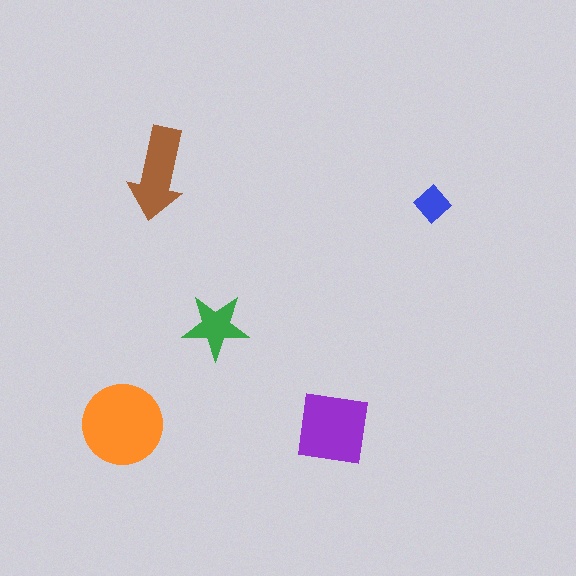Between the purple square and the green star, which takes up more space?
The purple square.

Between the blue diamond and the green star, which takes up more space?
The green star.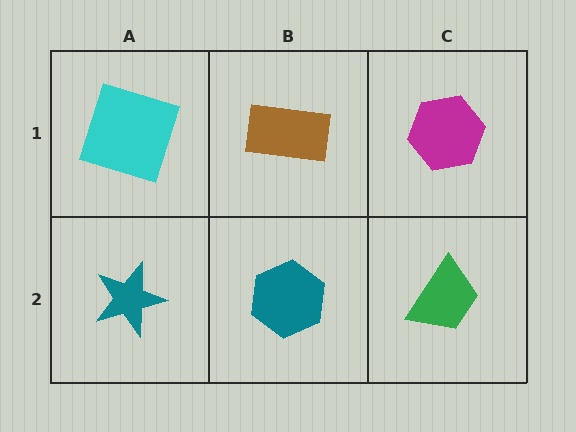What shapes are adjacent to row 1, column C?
A green trapezoid (row 2, column C), a brown rectangle (row 1, column B).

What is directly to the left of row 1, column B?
A cyan square.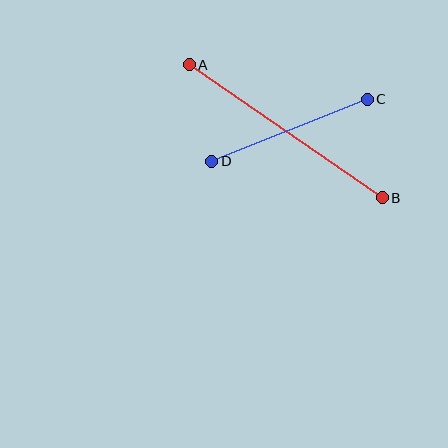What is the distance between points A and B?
The distance is approximately 234 pixels.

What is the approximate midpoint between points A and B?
The midpoint is at approximately (286, 131) pixels.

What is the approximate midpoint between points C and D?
The midpoint is at approximately (290, 130) pixels.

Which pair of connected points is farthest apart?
Points A and B are farthest apart.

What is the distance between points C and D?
The distance is approximately 168 pixels.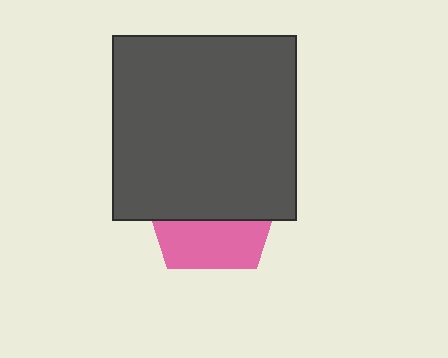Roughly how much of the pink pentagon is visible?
A small part of it is visible (roughly 37%).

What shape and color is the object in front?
The object in front is a dark gray square.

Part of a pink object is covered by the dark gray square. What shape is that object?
It is a pentagon.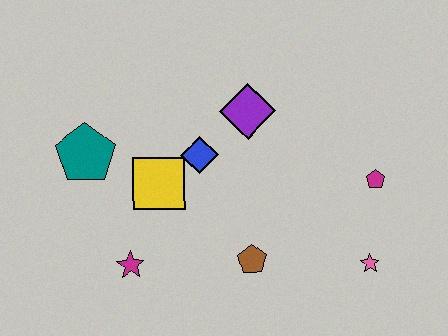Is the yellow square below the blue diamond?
Yes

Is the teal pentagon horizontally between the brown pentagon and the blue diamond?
No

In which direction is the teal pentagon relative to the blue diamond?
The teal pentagon is to the left of the blue diamond.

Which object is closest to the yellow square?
The blue diamond is closest to the yellow square.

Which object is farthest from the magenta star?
The magenta pentagon is farthest from the magenta star.